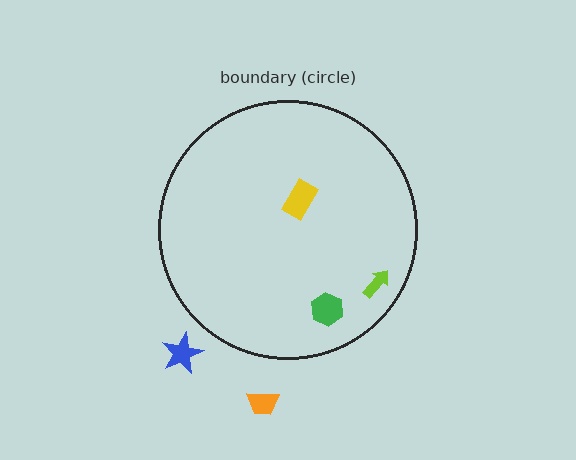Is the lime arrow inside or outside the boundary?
Inside.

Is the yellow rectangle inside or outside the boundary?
Inside.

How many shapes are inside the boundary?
3 inside, 2 outside.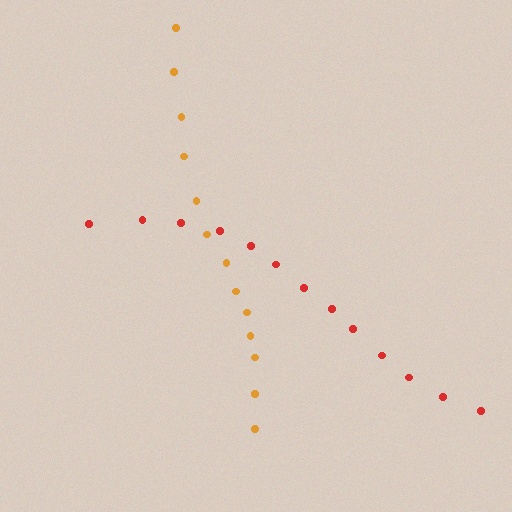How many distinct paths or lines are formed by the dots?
There are 2 distinct paths.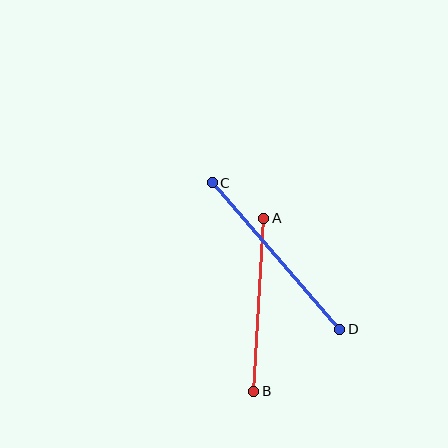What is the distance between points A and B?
The distance is approximately 174 pixels.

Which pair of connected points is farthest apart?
Points C and D are farthest apart.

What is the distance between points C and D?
The distance is approximately 194 pixels.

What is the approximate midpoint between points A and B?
The midpoint is at approximately (259, 305) pixels.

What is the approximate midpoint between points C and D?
The midpoint is at approximately (276, 256) pixels.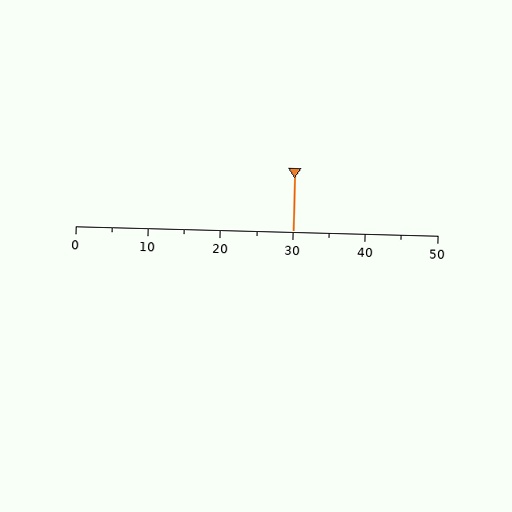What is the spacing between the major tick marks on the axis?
The major ticks are spaced 10 apart.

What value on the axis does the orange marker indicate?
The marker indicates approximately 30.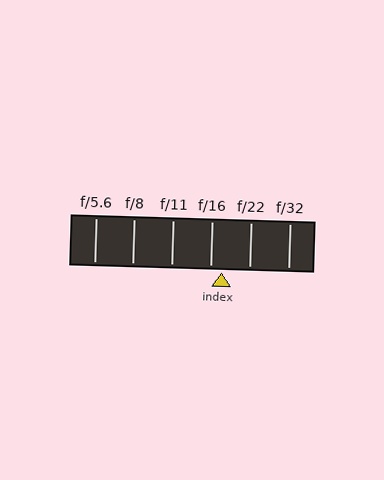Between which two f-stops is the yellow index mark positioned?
The index mark is between f/16 and f/22.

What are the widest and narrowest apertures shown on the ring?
The widest aperture shown is f/5.6 and the narrowest is f/32.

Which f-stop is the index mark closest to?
The index mark is closest to f/16.